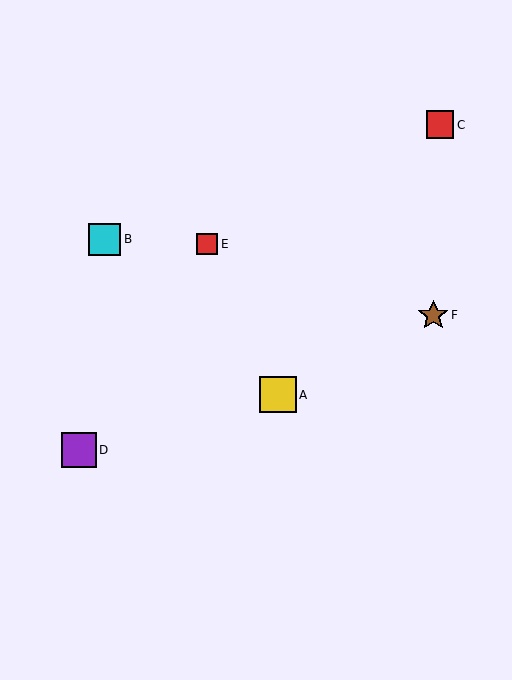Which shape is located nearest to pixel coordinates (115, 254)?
The cyan square (labeled B) at (104, 239) is nearest to that location.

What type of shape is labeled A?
Shape A is a yellow square.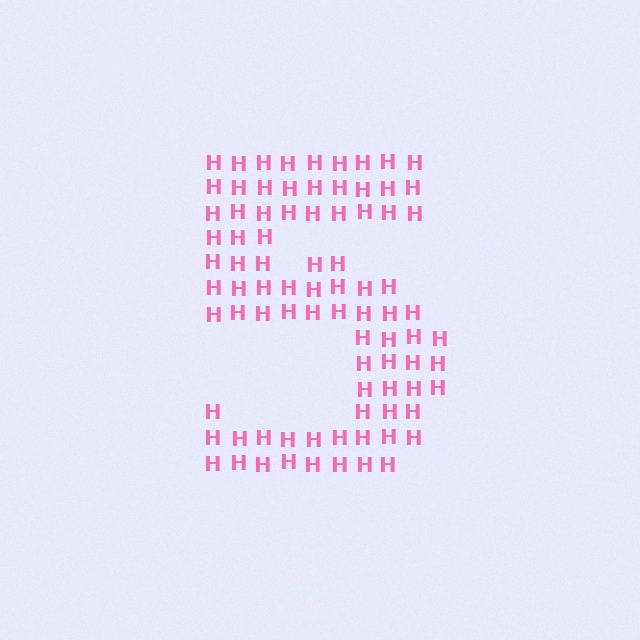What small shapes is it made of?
It is made of small letter H's.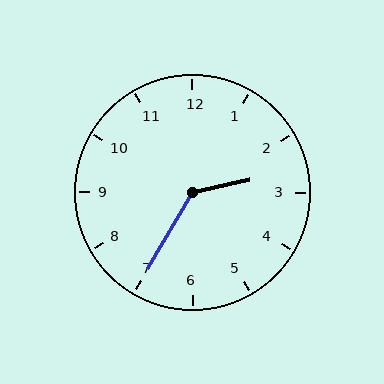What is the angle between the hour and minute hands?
Approximately 132 degrees.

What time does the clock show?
2:35.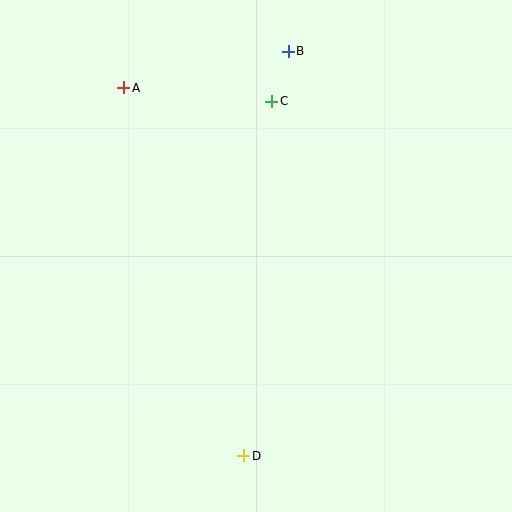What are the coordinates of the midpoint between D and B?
The midpoint between D and B is at (266, 254).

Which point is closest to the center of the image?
Point C at (272, 101) is closest to the center.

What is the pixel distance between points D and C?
The distance between D and C is 356 pixels.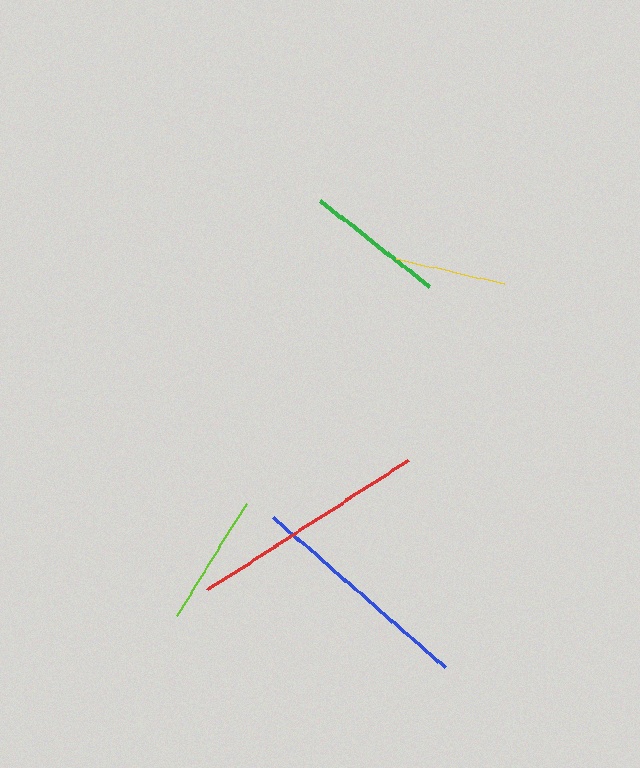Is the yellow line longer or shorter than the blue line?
The blue line is longer than the yellow line.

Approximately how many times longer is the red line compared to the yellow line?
The red line is approximately 2.2 times the length of the yellow line.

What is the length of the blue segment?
The blue segment is approximately 229 pixels long.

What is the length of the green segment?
The green segment is approximately 139 pixels long.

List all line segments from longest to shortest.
From longest to shortest: red, blue, green, lime, yellow.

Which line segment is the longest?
The red line is the longest at approximately 238 pixels.